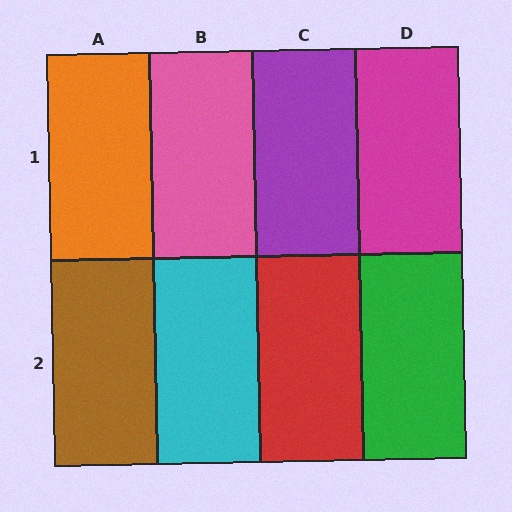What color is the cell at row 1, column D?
Magenta.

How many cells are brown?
1 cell is brown.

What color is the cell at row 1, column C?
Purple.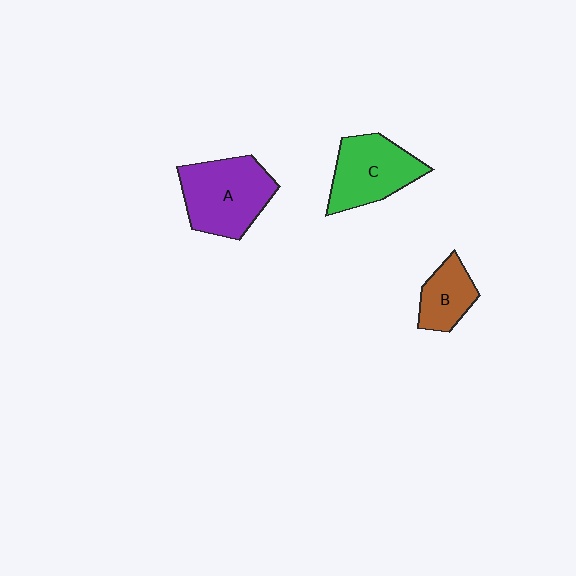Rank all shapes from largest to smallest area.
From largest to smallest: A (purple), C (green), B (brown).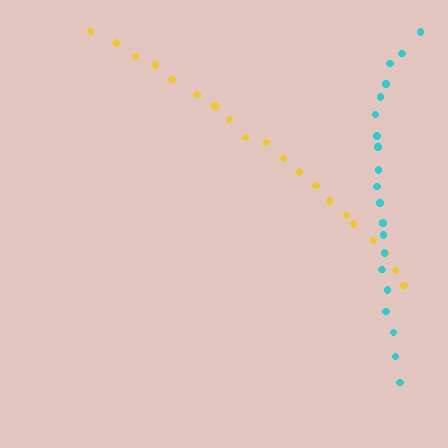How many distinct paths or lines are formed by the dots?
There are 2 distinct paths.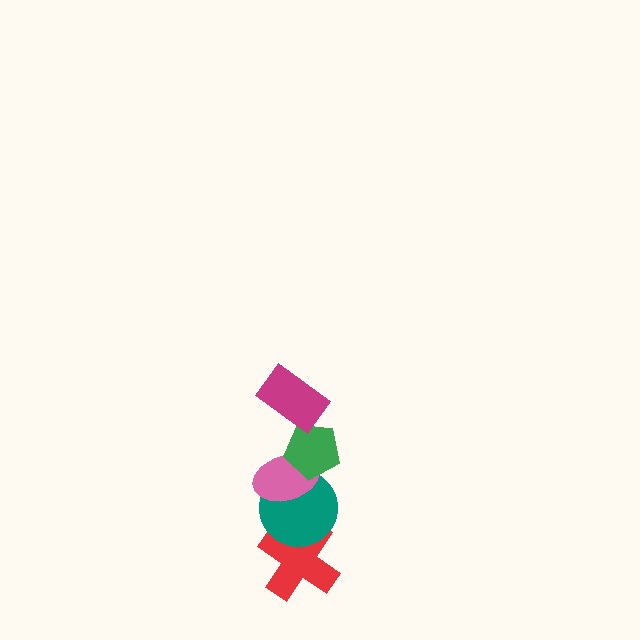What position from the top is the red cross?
The red cross is 5th from the top.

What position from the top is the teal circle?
The teal circle is 4th from the top.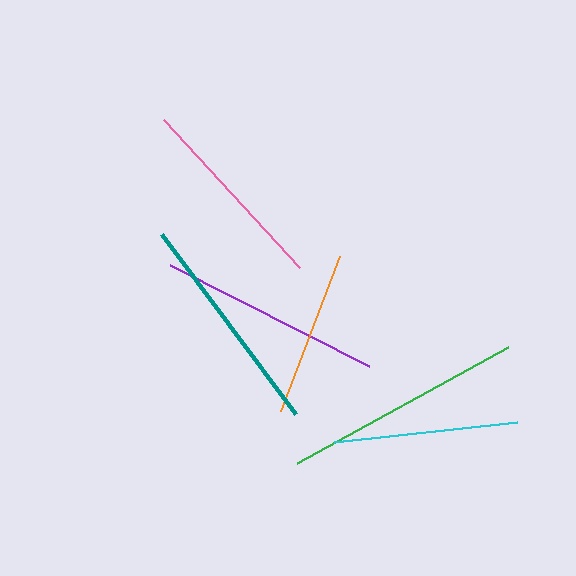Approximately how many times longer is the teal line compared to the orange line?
The teal line is approximately 1.4 times the length of the orange line.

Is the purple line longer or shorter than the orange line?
The purple line is longer than the orange line.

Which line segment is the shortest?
The orange line is the shortest at approximately 165 pixels.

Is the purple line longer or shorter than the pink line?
The purple line is longer than the pink line.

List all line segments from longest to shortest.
From longest to shortest: green, teal, purple, pink, cyan, orange.